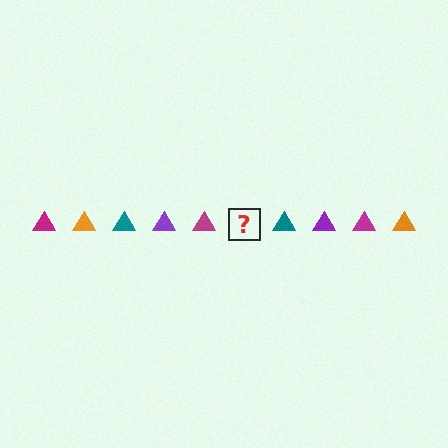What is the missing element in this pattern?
The missing element is an orange triangle.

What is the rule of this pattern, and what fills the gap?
The rule is that the pattern cycles through magenta, orange, teal, purple triangles. The gap should be filled with an orange triangle.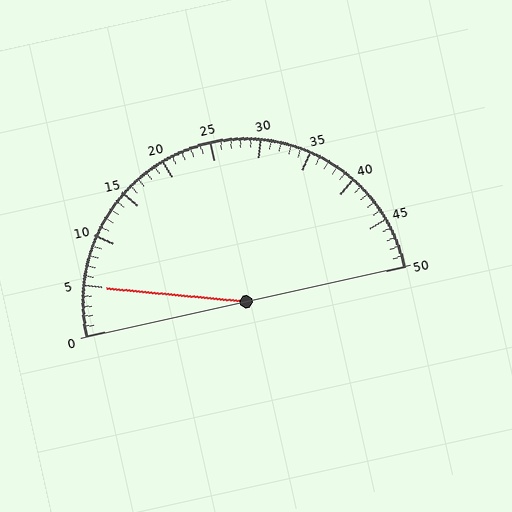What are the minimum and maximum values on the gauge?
The gauge ranges from 0 to 50.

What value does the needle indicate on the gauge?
The needle indicates approximately 5.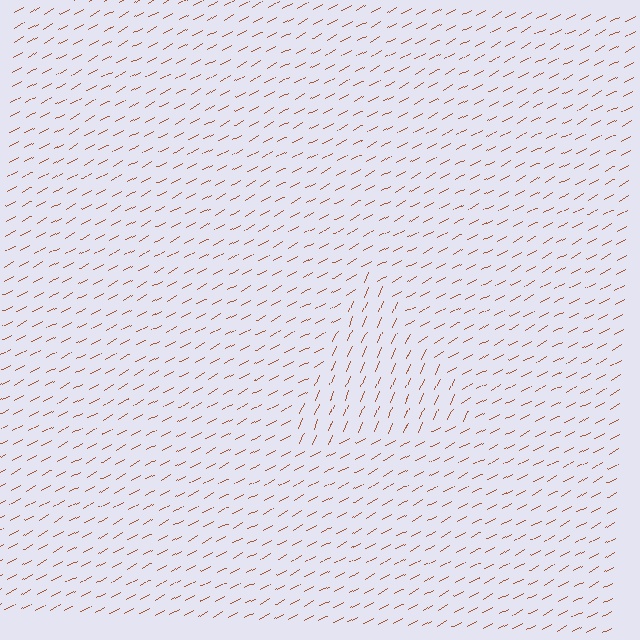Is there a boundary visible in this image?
Yes, there is a texture boundary formed by a change in line orientation.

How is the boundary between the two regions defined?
The boundary is defined purely by a change in line orientation (approximately 38 degrees difference). All lines are the same color and thickness.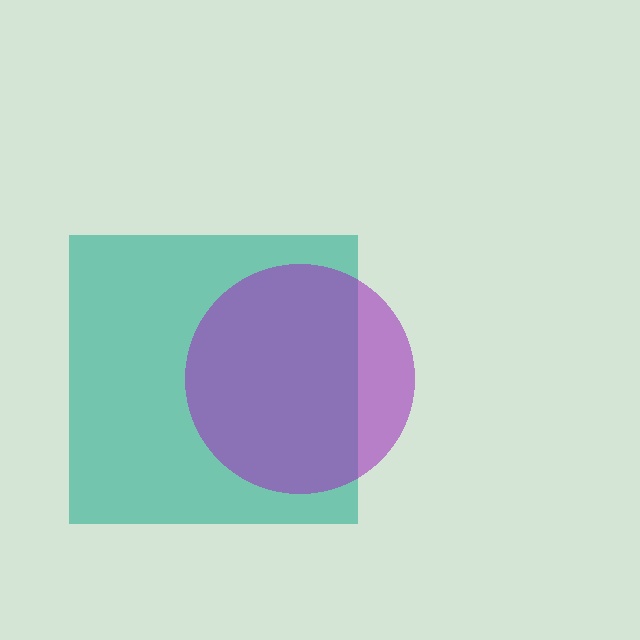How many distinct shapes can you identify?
There are 2 distinct shapes: a teal square, a purple circle.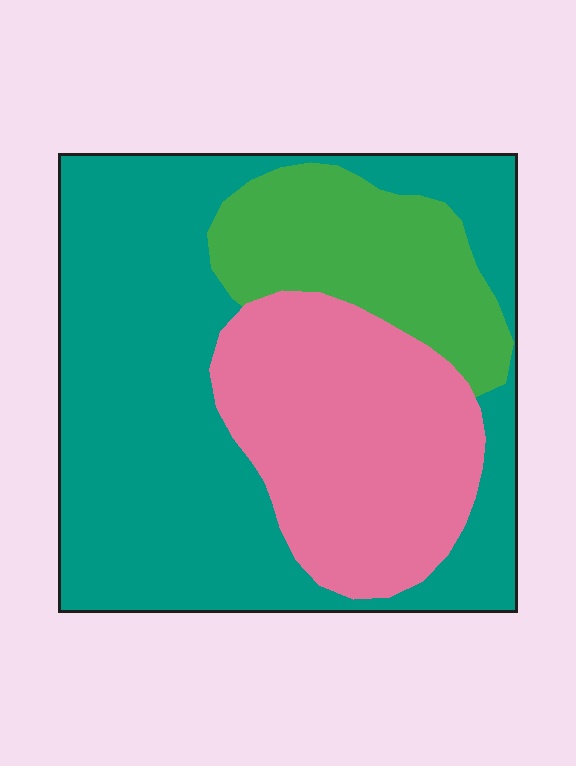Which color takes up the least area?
Green, at roughly 20%.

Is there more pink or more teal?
Teal.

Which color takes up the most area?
Teal, at roughly 55%.